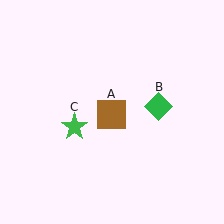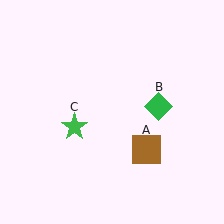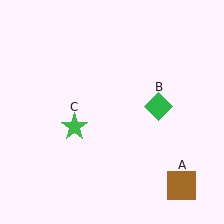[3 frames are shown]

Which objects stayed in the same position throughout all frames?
Green diamond (object B) and green star (object C) remained stationary.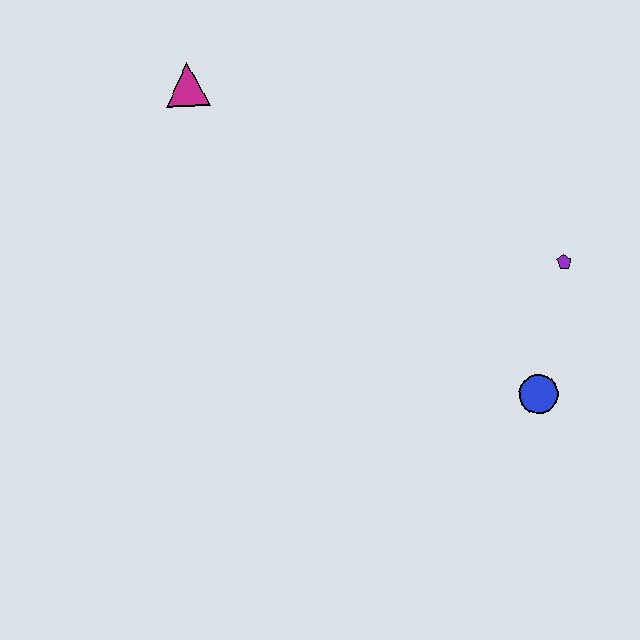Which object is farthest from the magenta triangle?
The blue circle is farthest from the magenta triangle.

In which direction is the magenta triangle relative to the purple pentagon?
The magenta triangle is to the left of the purple pentagon.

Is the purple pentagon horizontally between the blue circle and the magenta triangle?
No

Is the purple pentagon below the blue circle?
No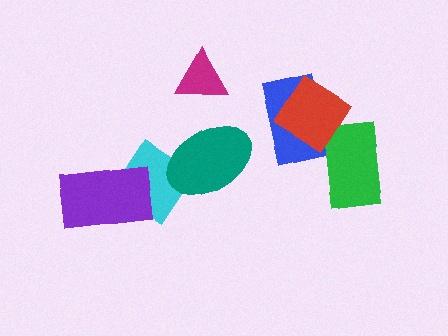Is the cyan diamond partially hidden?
Yes, it is partially covered by another shape.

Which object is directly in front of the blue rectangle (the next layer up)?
The green rectangle is directly in front of the blue rectangle.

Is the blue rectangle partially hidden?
Yes, it is partially covered by another shape.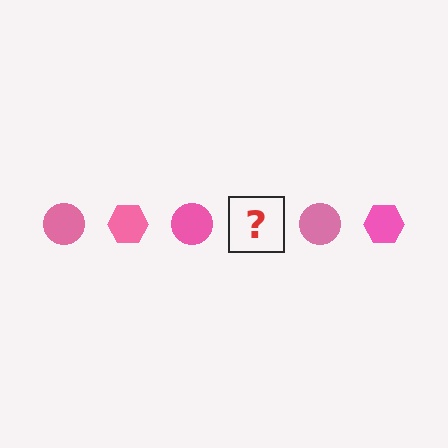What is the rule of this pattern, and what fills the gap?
The rule is that the pattern cycles through circle, hexagon shapes in pink. The gap should be filled with a pink hexagon.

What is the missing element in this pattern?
The missing element is a pink hexagon.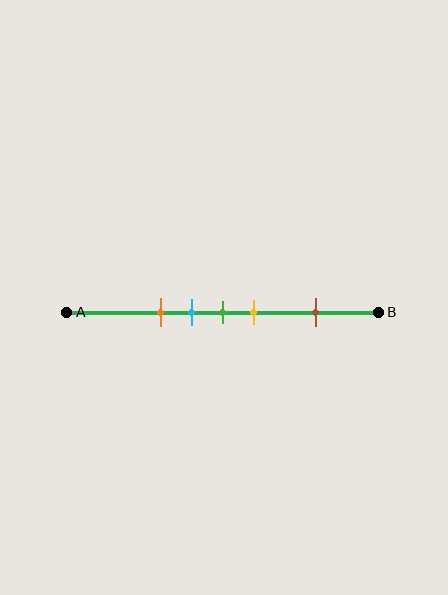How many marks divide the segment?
There are 5 marks dividing the segment.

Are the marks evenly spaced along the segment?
No, the marks are not evenly spaced.